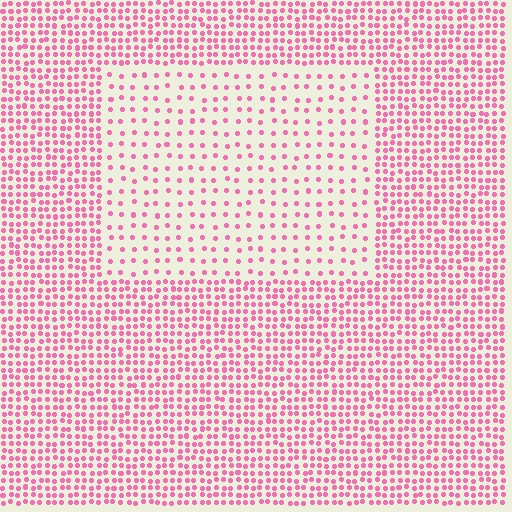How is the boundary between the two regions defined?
The boundary is defined by a change in element density (approximately 2.5x ratio). All elements are the same color, size, and shape.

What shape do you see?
I see a rectangle.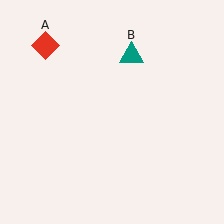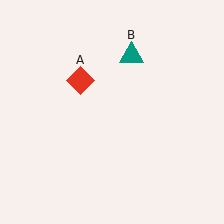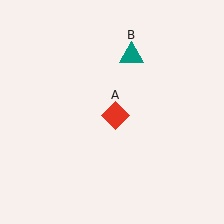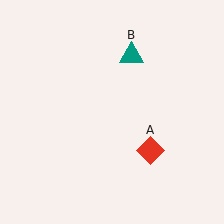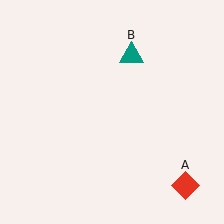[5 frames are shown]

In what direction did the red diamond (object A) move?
The red diamond (object A) moved down and to the right.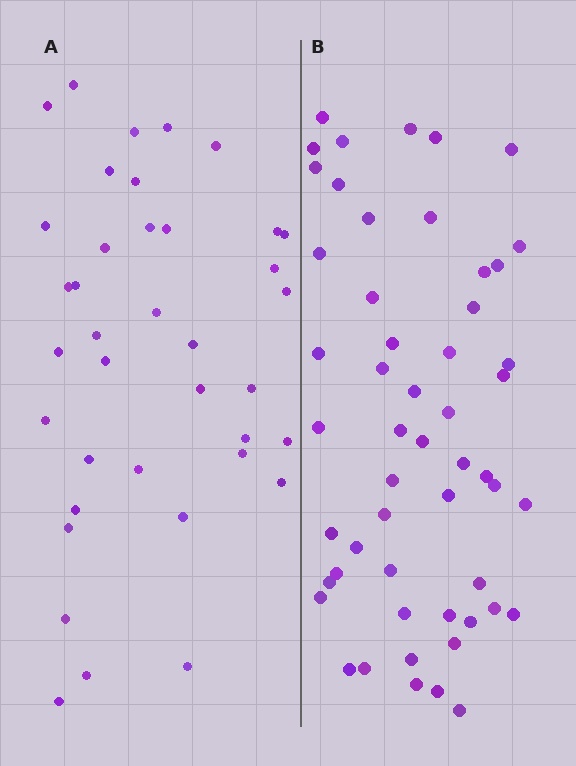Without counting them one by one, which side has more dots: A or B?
Region B (the right region) has more dots.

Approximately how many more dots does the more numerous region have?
Region B has approximately 15 more dots than region A.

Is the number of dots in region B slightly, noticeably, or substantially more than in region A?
Region B has noticeably more, but not dramatically so. The ratio is roughly 1.4 to 1.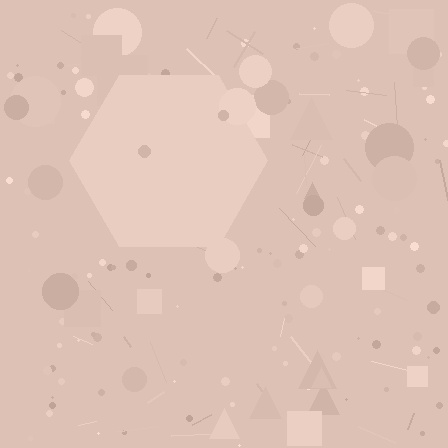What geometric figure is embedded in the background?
A hexagon is embedded in the background.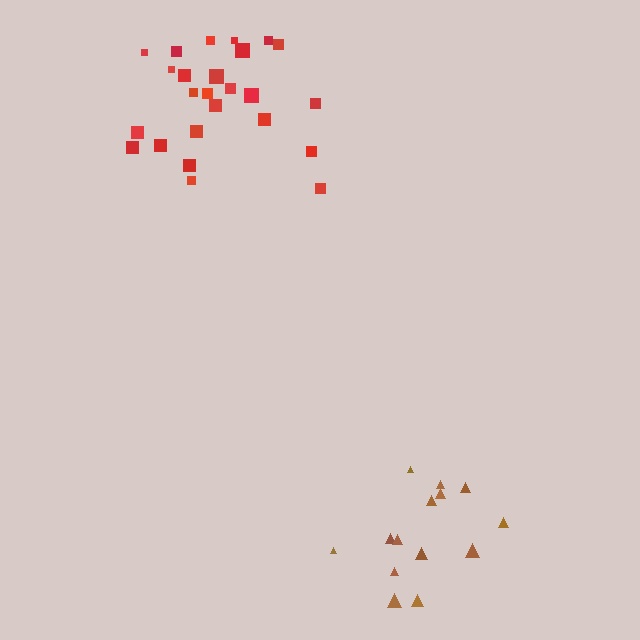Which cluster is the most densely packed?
Red.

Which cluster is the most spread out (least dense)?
Brown.